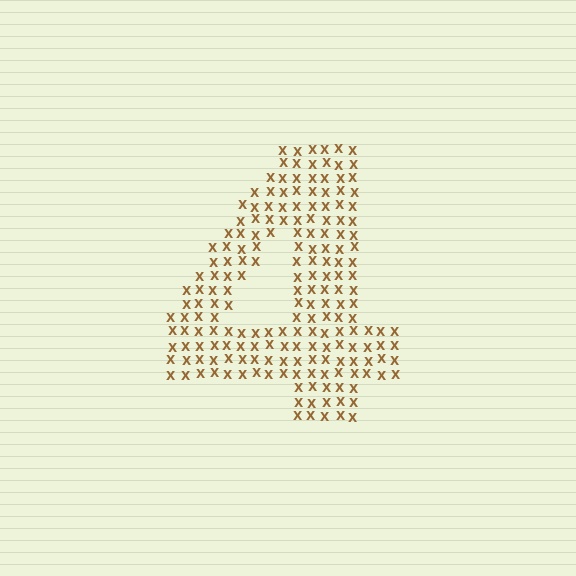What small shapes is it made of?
It is made of small letter X's.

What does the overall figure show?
The overall figure shows the digit 4.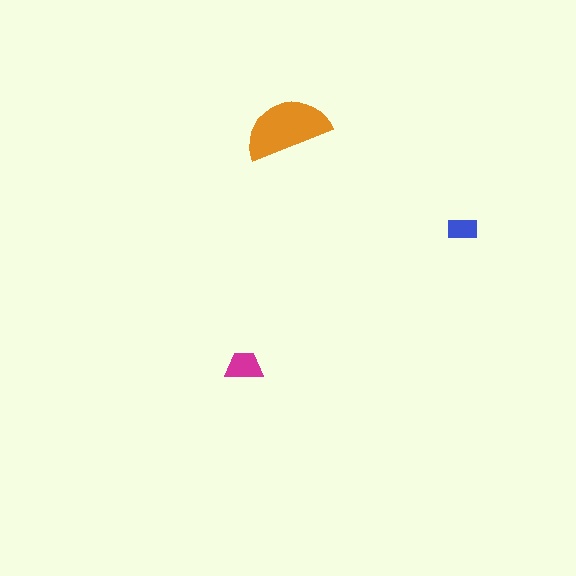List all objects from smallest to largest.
The blue rectangle, the magenta trapezoid, the orange semicircle.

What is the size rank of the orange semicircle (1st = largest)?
1st.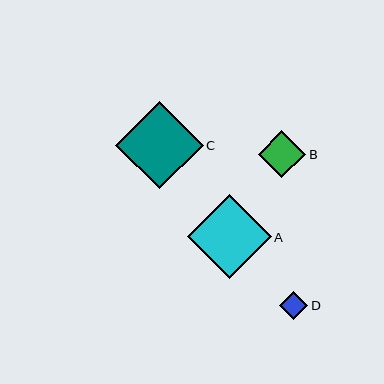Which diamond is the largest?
Diamond C is the largest with a size of approximately 87 pixels.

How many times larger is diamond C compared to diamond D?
Diamond C is approximately 3.1 times the size of diamond D.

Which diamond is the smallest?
Diamond D is the smallest with a size of approximately 28 pixels.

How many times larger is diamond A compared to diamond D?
Diamond A is approximately 2.9 times the size of diamond D.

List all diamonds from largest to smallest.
From largest to smallest: C, A, B, D.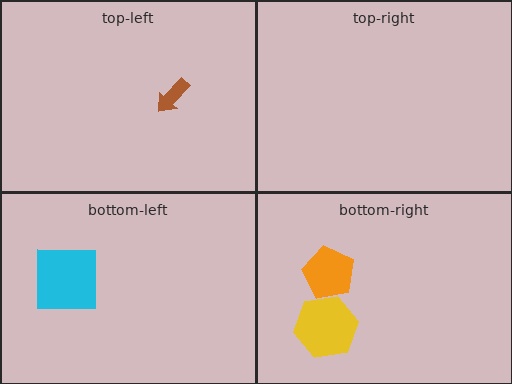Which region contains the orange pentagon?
The bottom-right region.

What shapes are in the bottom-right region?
The yellow hexagon, the orange pentagon.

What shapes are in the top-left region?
The brown arrow.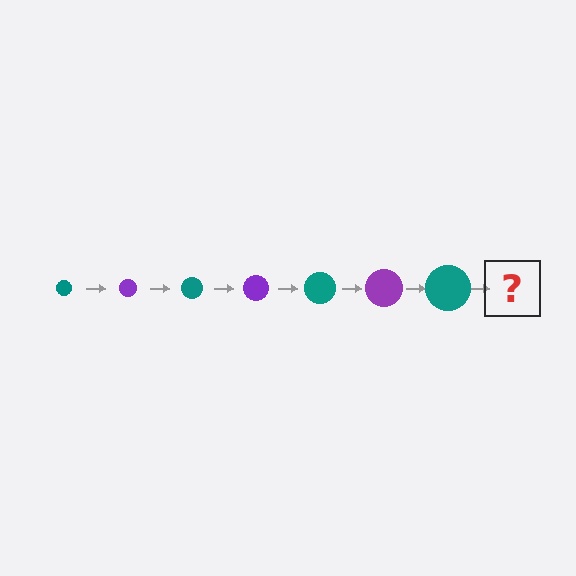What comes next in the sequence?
The next element should be a purple circle, larger than the previous one.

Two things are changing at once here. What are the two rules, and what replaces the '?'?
The two rules are that the circle grows larger each step and the color cycles through teal and purple. The '?' should be a purple circle, larger than the previous one.